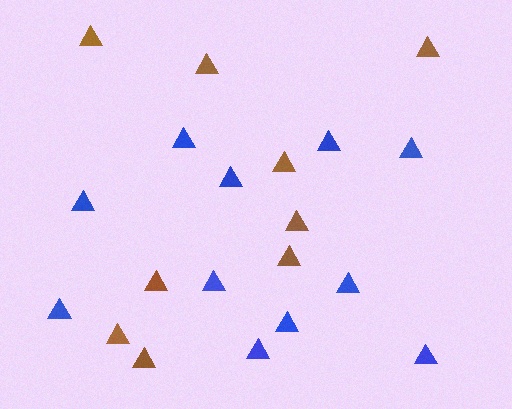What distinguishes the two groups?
There are 2 groups: one group of blue triangles (11) and one group of brown triangles (9).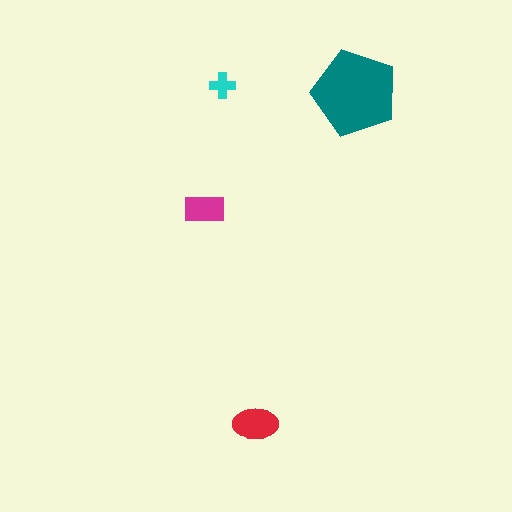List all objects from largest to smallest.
The teal pentagon, the red ellipse, the magenta rectangle, the cyan cross.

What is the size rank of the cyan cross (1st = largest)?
4th.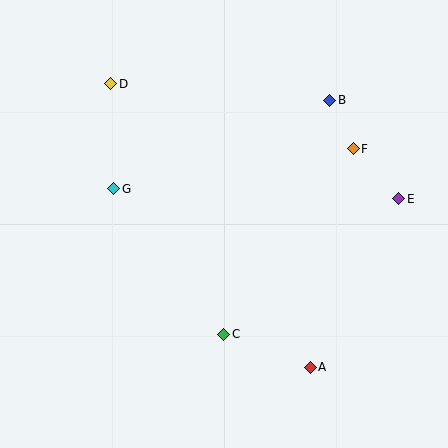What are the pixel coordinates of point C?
Point C is at (224, 334).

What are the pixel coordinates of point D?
Point D is at (111, 84).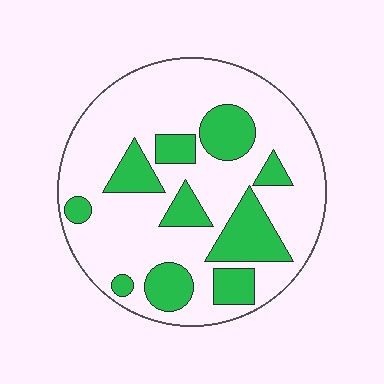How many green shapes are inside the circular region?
10.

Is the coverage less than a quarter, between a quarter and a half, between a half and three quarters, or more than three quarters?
Between a quarter and a half.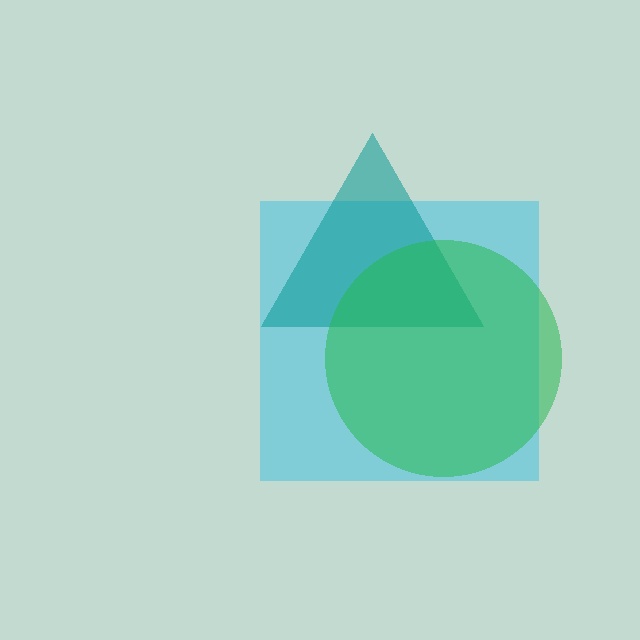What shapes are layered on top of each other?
The layered shapes are: a cyan square, a teal triangle, a green circle.